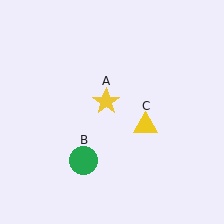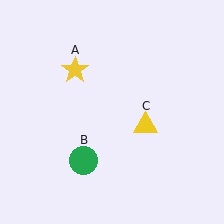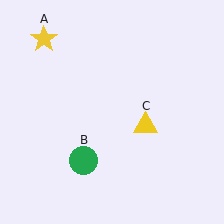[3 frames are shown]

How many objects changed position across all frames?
1 object changed position: yellow star (object A).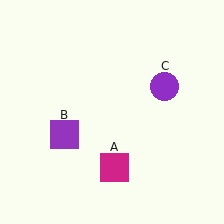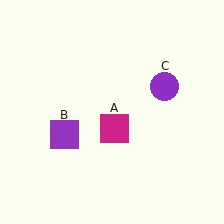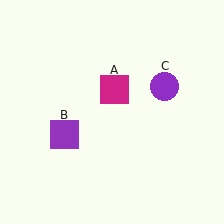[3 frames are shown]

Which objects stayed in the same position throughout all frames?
Purple square (object B) and purple circle (object C) remained stationary.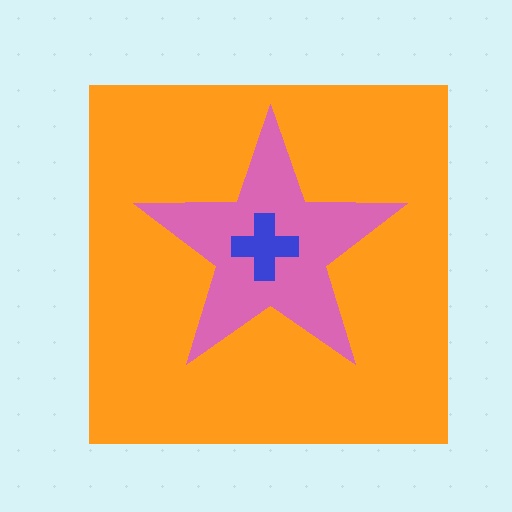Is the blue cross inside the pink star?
Yes.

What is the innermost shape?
The blue cross.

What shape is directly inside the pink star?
The blue cross.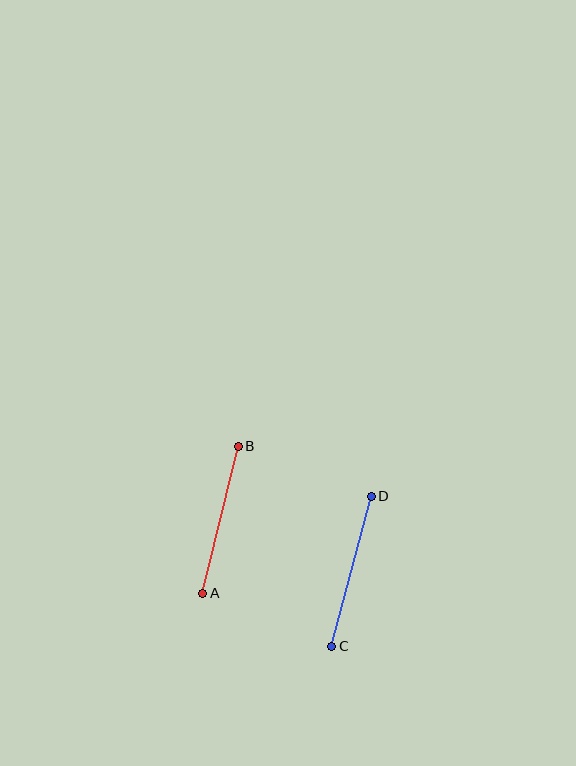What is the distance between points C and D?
The distance is approximately 155 pixels.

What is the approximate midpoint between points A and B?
The midpoint is at approximately (221, 520) pixels.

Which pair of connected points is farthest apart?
Points C and D are farthest apart.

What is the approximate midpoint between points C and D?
The midpoint is at approximately (352, 571) pixels.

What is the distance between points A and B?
The distance is approximately 151 pixels.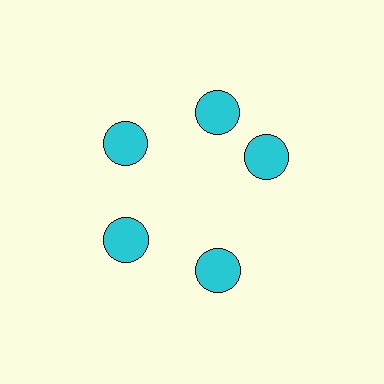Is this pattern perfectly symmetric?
No. The 5 cyan circles are arranged in a ring, but one element near the 3 o'clock position is rotated out of alignment along the ring, breaking the 5-fold rotational symmetry.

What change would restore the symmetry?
The symmetry would be restored by rotating it back into even spacing with its neighbors so that all 5 circles sit at equal angles and equal distance from the center.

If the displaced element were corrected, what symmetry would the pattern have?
It would have 5-fold rotational symmetry — the pattern would map onto itself every 72 degrees.